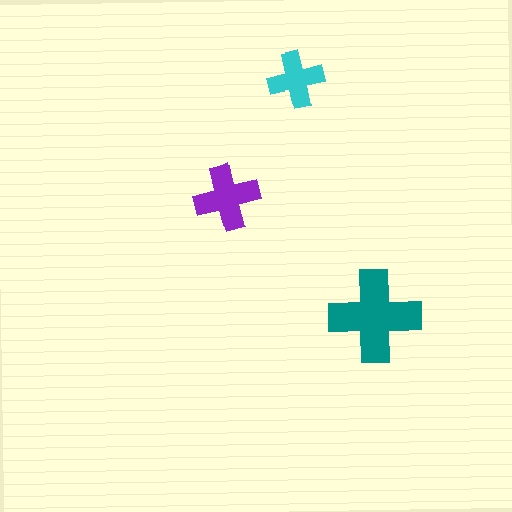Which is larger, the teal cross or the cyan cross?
The teal one.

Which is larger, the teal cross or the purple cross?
The teal one.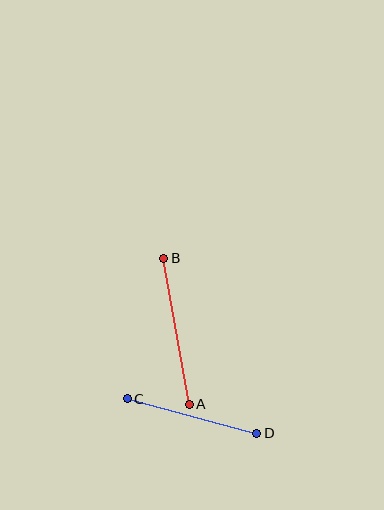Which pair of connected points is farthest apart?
Points A and B are farthest apart.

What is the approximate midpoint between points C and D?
The midpoint is at approximately (192, 416) pixels.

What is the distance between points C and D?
The distance is approximately 134 pixels.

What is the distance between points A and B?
The distance is approximately 148 pixels.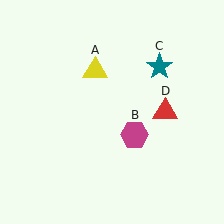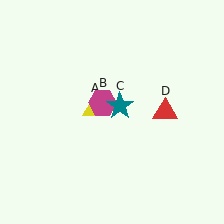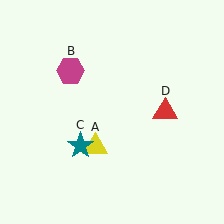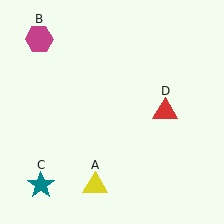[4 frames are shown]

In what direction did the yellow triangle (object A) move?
The yellow triangle (object A) moved down.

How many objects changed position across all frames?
3 objects changed position: yellow triangle (object A), magenta hexagon (object B), teal star (object C).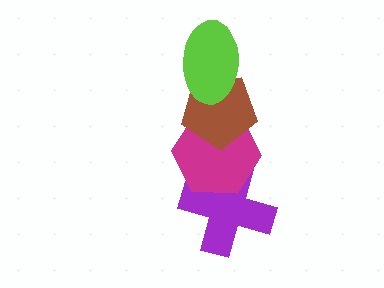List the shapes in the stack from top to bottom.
From top to bottom: the lime ellipse, the brown pentagon, the magenta hexagon, the purple cross.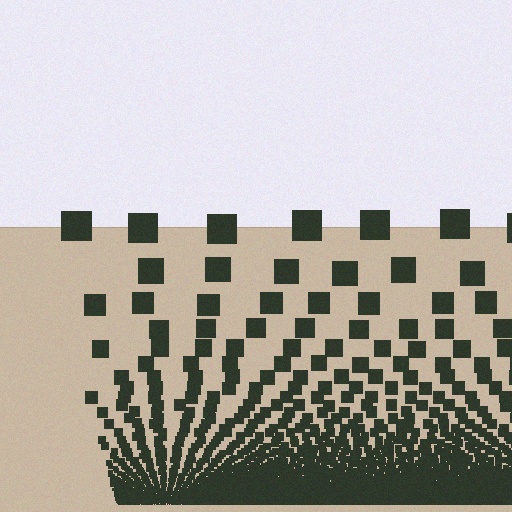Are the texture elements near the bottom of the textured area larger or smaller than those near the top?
Smaller. The gradient is inverted — elements near the bottom are smaller and denser.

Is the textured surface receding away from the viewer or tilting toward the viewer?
The surface appears to tilt toward the viewer. Texture elements get larger and sparser toward the top.